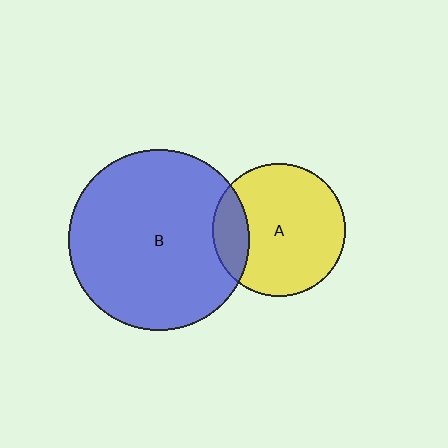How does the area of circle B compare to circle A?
Approximately 1.9 times.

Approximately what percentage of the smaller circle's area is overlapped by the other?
Approximately 20%.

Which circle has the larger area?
Circle B (blue).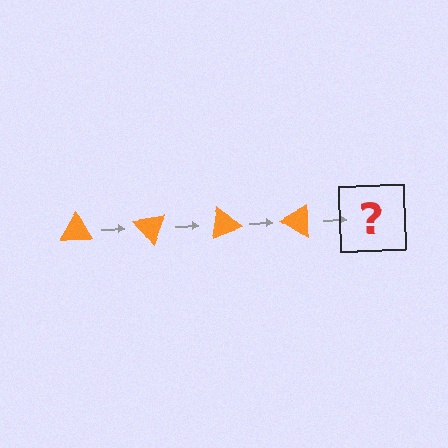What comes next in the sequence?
The next element should be an orange triangle rotated 200 degrees.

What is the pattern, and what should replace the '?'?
The pattern is that the triangle rotates 50 degrees each step. The '?' should be an orange triangle rotated 200 degrees.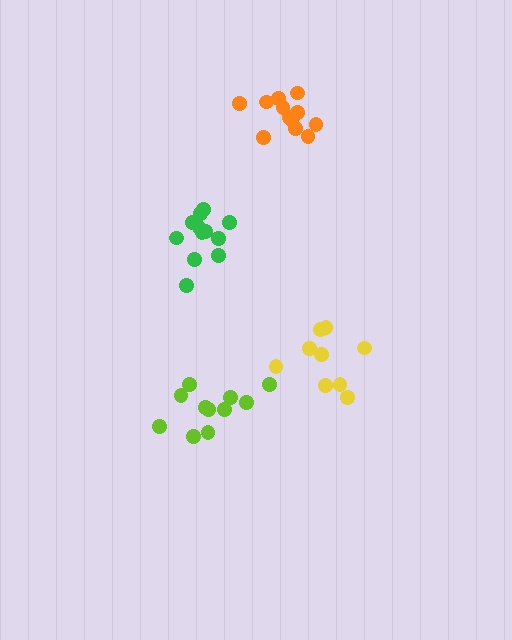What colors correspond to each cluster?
The clusters are colored: orange, green, lime, yellow.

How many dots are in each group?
Group 1: 12 dots, Group 2: 12 dots, Group 3: 11 dots, Group 4: 9 dots (44 total).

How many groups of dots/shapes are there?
There are 4 groups.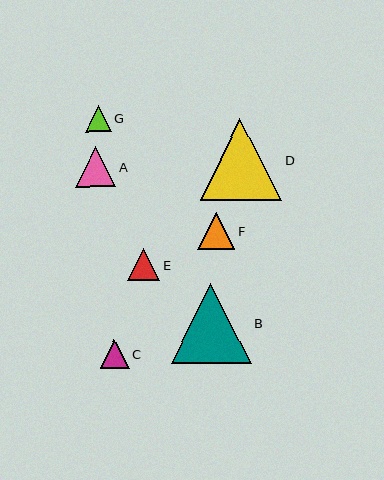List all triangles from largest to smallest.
From largest to smallest: D, B, A, F, E, C, G.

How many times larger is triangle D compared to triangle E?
Triangle D is approximately 2.5 times the size of triangle E.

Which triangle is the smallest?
Triangle G is the smallest with a size of approximately 26 pixels.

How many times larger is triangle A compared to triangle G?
Triangle A is approximately 1.6 times the size of triangle G.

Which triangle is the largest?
Triangle D is the largest with a size of approximately 82 pixels.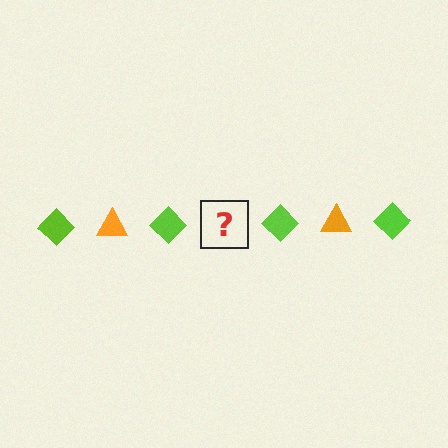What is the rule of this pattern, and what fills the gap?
The rule is that the pattern alternates between lime diamond and orange triangle. The gap should be filled with an orange triangle.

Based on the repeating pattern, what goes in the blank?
The blank should be an orange triangle.